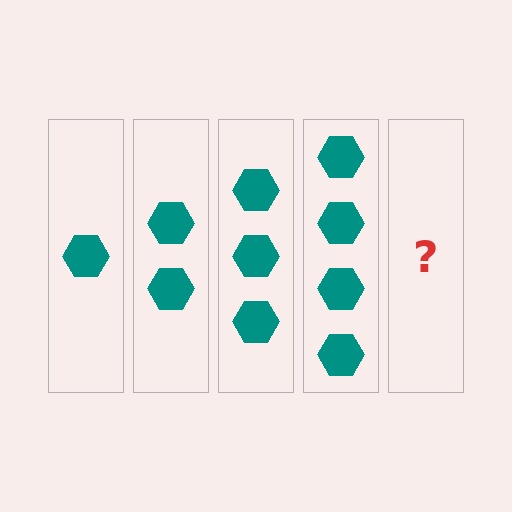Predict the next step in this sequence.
The next step is 5 hexagons.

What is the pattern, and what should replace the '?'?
The pattern is that each step adds one more hexagon. The '?' should be 5 hexagons.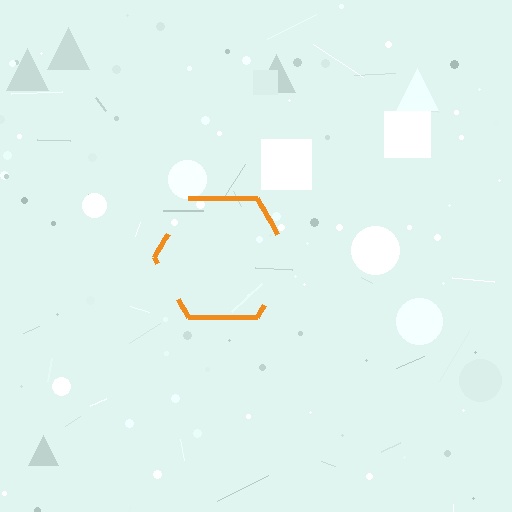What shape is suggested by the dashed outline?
The dashed outline suggests a hexagon.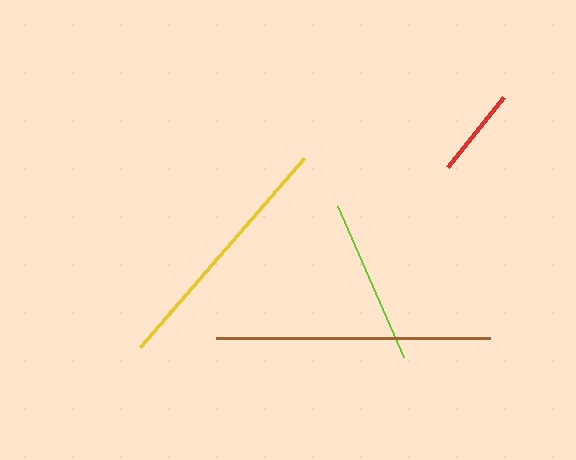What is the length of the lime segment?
The lime segment is approximately 165 pixels long.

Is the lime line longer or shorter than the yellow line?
The yellow line is longer than the lime line.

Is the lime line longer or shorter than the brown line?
The brown line is longer than the lime line.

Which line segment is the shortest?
The red line is the shortest at approximately 90 pixels.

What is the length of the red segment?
The red segment is approximately 90 pixels long.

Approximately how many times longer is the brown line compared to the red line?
The brown line is approximately 3.0 times the length of the red line.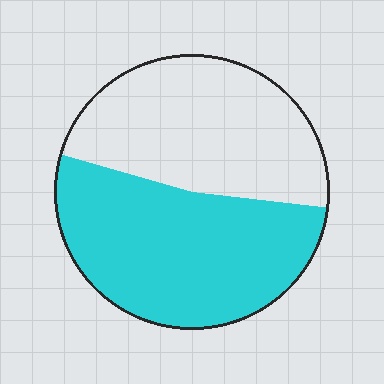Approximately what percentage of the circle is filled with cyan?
Approximately 55%.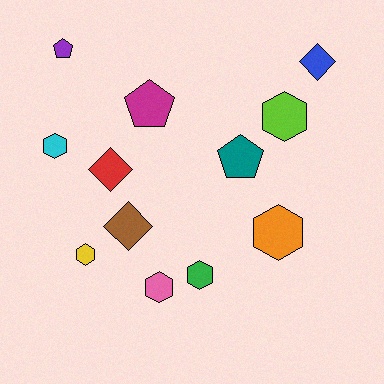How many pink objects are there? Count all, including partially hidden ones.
There is 1 pink object.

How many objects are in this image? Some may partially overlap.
There are 12 objects.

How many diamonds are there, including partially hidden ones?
There are 3 diamonds.